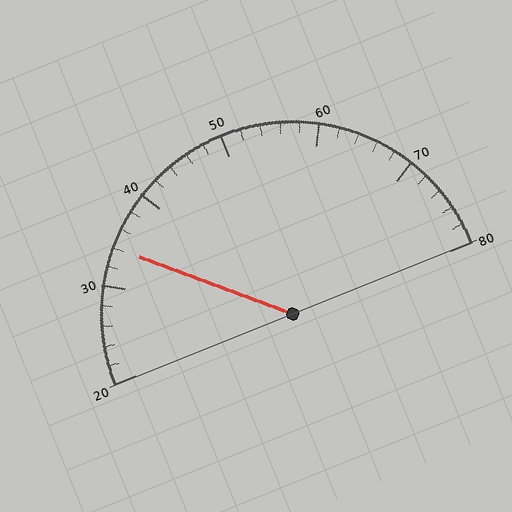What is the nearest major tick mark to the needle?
The nearest major tick mark is 30.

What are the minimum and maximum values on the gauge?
The gauge ranges from 20 to 80.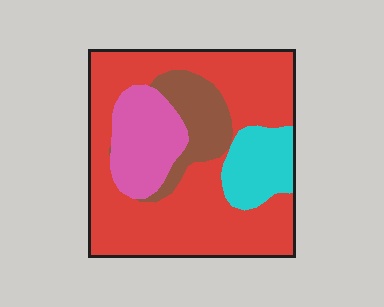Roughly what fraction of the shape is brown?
Brown covers roughly 10% of the shape.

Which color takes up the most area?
Red, at roughly 60%.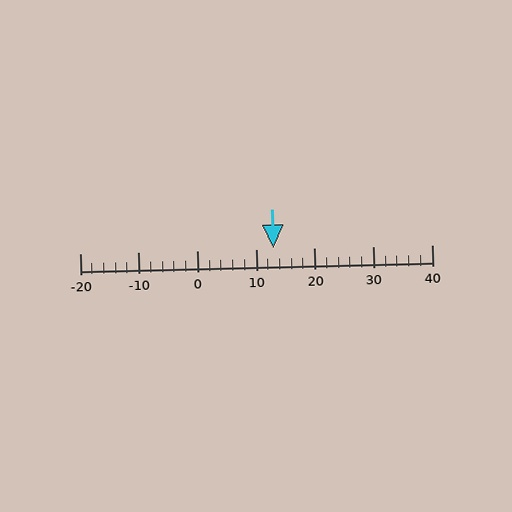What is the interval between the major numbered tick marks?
The major tick marks are spaced 10 units apart.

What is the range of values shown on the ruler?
The ruler shows values from -20 to 40.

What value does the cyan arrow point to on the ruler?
The cyan arrow points to approximately 13.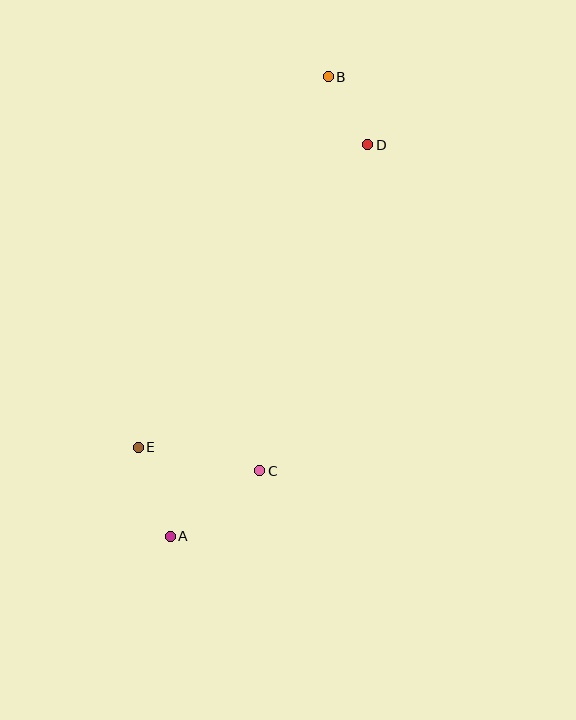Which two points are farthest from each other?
Points A and B are farthest from each other.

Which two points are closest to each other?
Points B and D are closest to each other.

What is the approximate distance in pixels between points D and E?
The distance between D and E is approximately 380 pixels.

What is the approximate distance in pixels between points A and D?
The distance between A and D is approximately 439 pixels.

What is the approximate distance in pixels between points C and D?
The distance between C and D is approximately 343 pixels.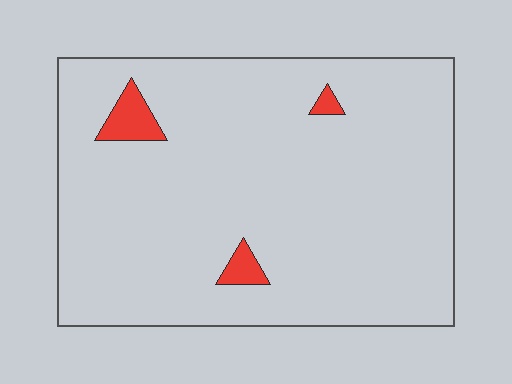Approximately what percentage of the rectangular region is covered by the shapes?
Approximately 5%.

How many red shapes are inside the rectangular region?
3.